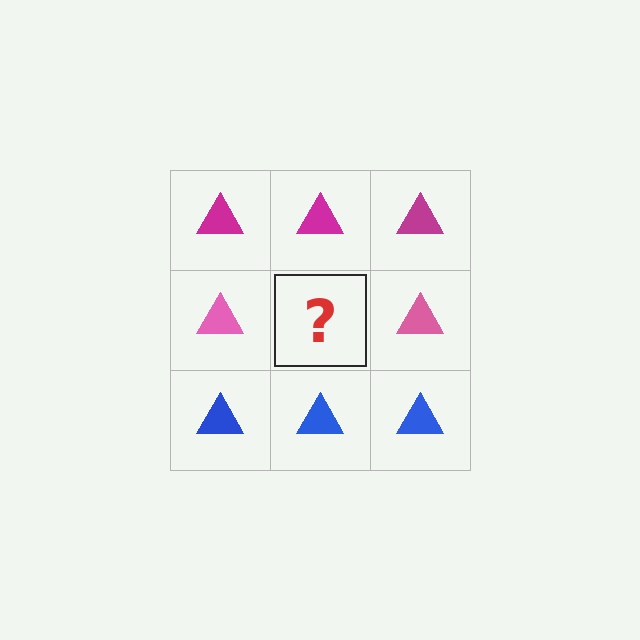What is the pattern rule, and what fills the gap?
The rule is that each row has a consistent color. The gap should be filled with a pink triangle.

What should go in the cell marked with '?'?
The missing cell should contain a pink triangle.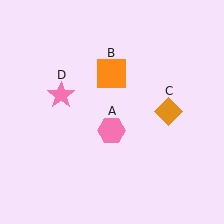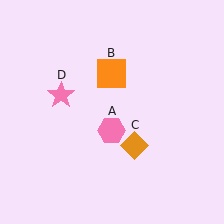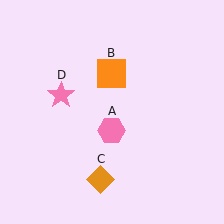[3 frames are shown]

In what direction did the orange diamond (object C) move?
The orange diamond (object C) moved down and to the left.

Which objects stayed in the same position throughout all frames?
Pink hexagon (object A) and orange square (object B) and pink star (object D) remained stationary.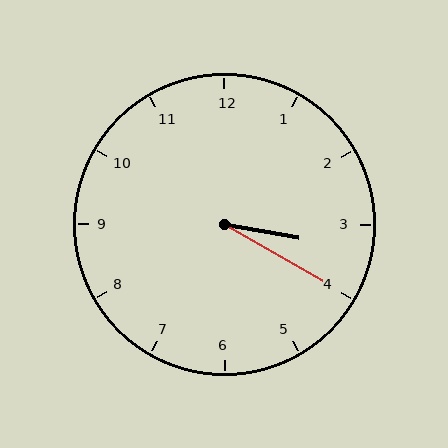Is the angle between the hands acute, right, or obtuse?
It is acute.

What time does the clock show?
3:20.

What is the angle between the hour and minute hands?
Approximately 20 degrees.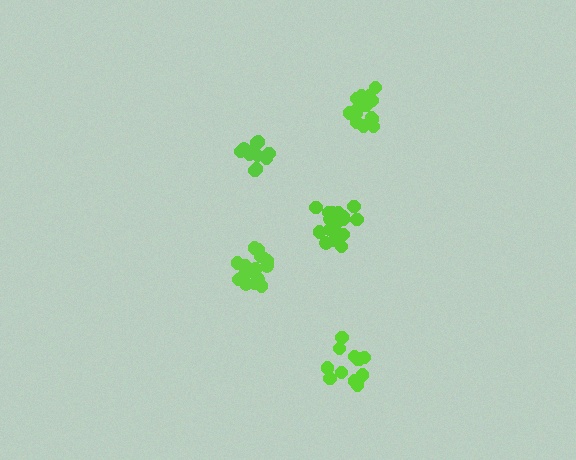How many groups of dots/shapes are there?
There are 5 groups.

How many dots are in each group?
Group 1: 17 dots, Group 2: 12 dots, Group 3: 18 dots, Group 4: 18 dots, Group 5: 12 dots (77 total).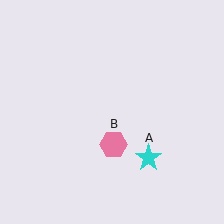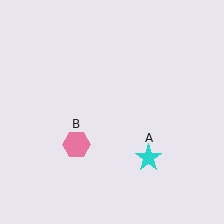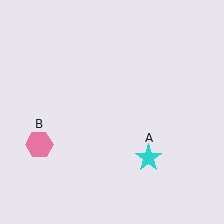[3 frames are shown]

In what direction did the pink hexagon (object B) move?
The pink hexagon (object B) moved left.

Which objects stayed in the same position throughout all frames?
Cyan star (object A) remained stationary.